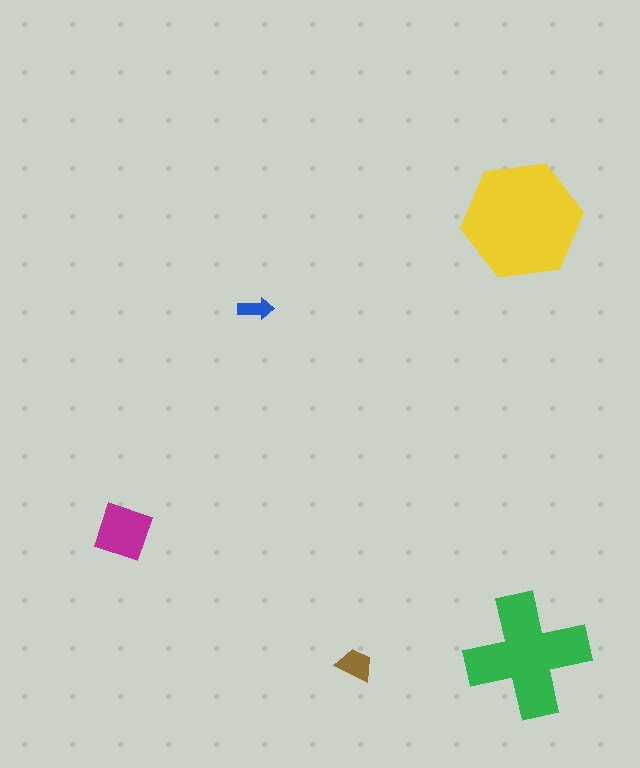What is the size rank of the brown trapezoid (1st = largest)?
4th.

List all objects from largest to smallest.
The yellow hexagon, the green cross, the magenta square, the brown trapezoid, the blue arrow.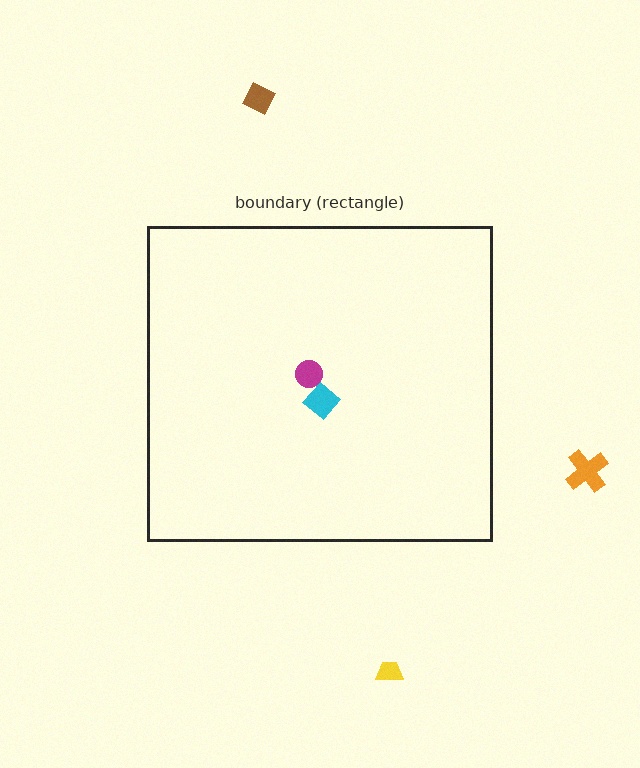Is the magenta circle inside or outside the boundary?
Inside.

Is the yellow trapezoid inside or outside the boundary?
Outside.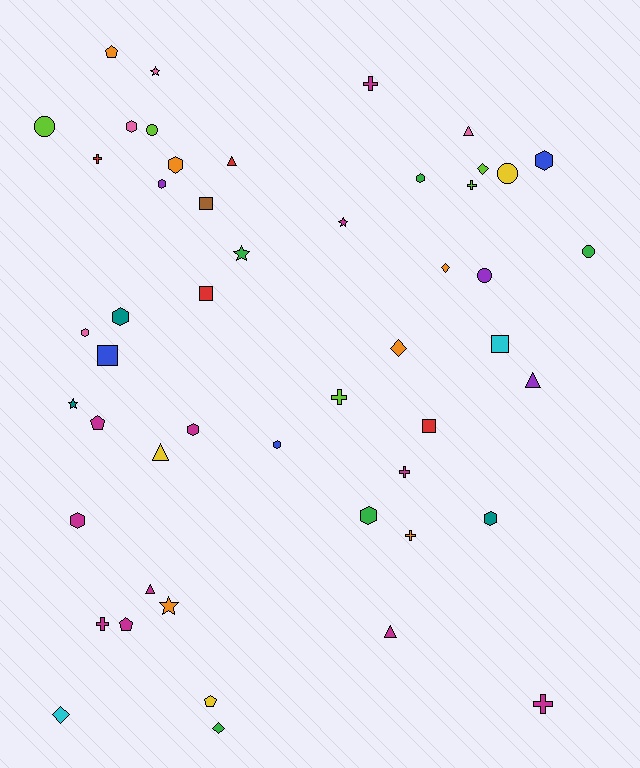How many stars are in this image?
There are 5 stars.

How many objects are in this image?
There are 50 objects.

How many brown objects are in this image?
There is 1 brown object.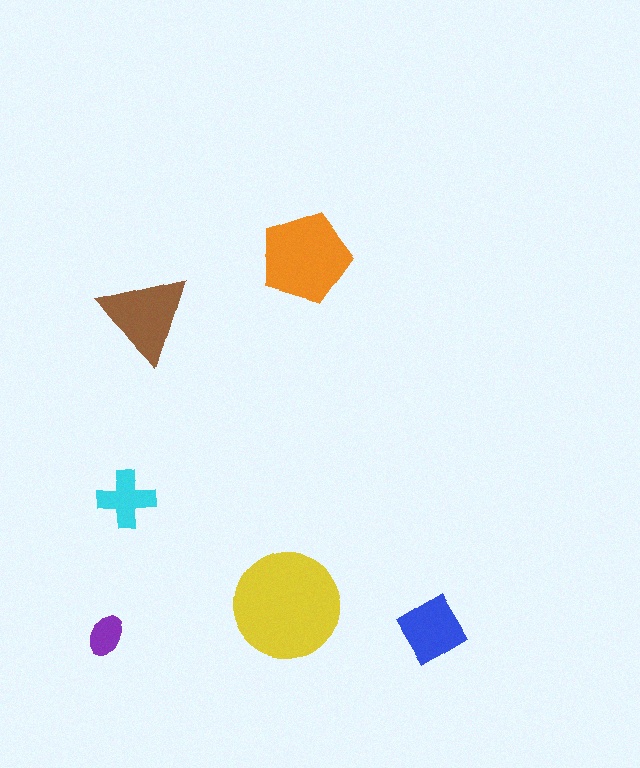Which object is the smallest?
The purple ellipse.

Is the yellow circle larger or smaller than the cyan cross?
Larger.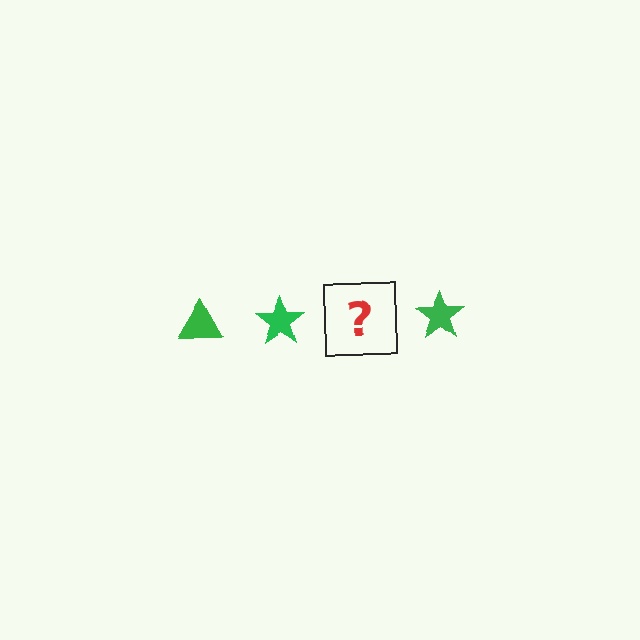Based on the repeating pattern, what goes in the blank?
The blank should be a green triangle.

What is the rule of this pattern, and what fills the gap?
The rule is that the pattern cycles through triangle, star shapes in green. The gap should be filled with a green triangle.